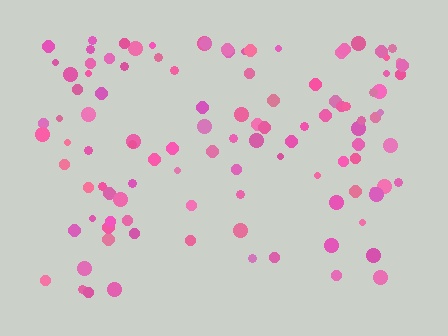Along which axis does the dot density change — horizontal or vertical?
Vertical.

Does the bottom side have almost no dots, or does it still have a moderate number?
Still a moderate number, just noticeably fewer than the top.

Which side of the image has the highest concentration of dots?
The top.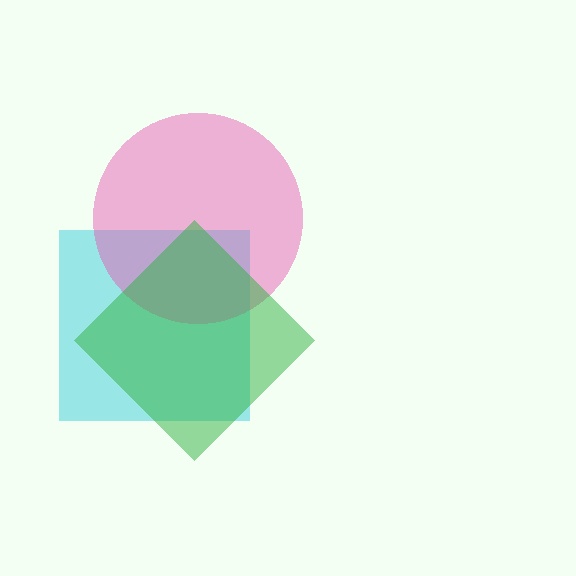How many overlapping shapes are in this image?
There are 3 overlapping shapes in the image.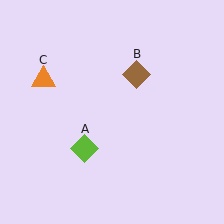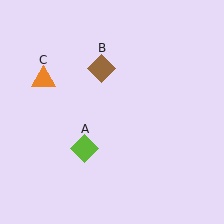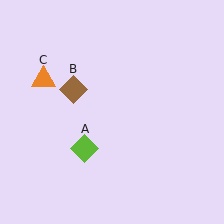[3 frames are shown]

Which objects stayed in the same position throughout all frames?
Lime diamond (object A) and orange triangle (object C) remained stationary.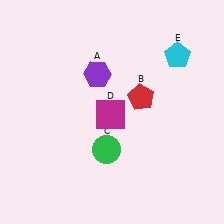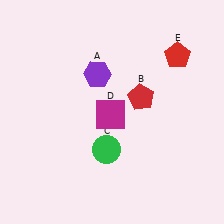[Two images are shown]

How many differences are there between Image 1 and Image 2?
There is 1 difference between the two images.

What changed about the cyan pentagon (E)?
In Image 1, E is cyan. In Image 2, it changed to red.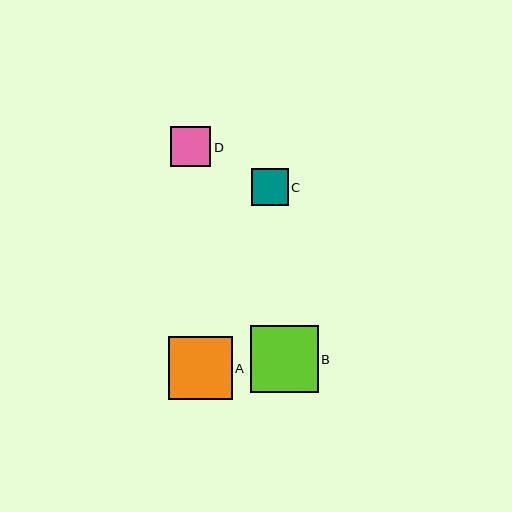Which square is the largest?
Square B is the largest with a size of approximately 68 pixels.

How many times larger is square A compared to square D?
Square A is approximately 1.6 times the size of square D.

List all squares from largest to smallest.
From largest to smallest: B, A, D, C.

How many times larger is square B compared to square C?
Square B is approximately 1.9 times the size of square C.